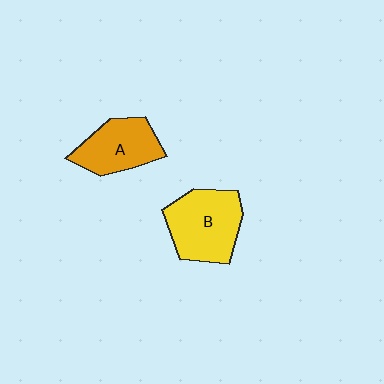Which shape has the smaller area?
Shape A (orange).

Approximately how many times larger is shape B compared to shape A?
Approximately 1.3 times.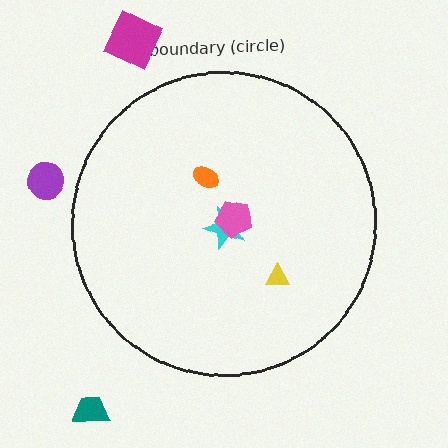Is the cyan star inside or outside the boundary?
Inside.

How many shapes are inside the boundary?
4 inside, 3 outside.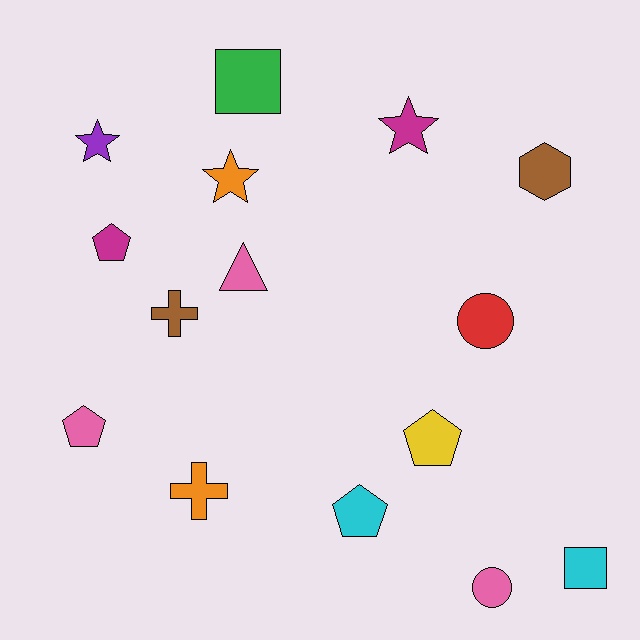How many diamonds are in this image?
There are no diamonds.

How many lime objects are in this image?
There are no lime objects.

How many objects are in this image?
There are 15 objects.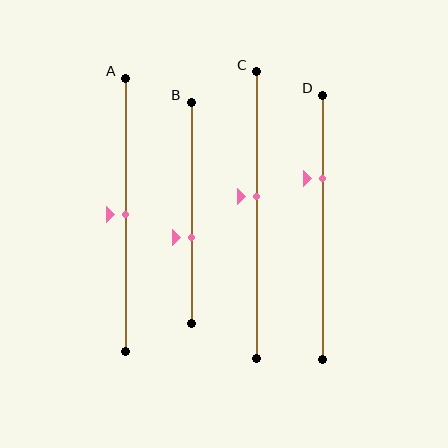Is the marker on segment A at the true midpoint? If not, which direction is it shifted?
Yes, the marker on segment A is at the true midpoint.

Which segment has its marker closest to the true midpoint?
Segment A has its marker closest to the true midpoint.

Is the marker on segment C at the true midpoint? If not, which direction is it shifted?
No, the marker on segment C is shifted upward by about 7% of the segment length.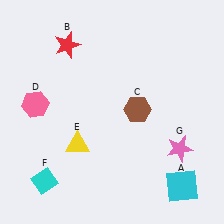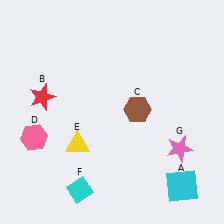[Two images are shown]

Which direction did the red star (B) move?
The red star (B) moved down.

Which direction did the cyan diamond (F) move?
The cyan diamond (F) moved right.